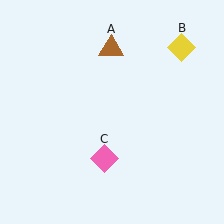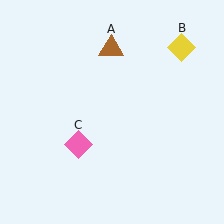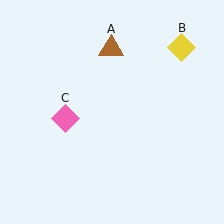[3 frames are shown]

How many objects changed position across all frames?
1 object changed position: pink diamond (object C).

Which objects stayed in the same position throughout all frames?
Brown triangle (object A) and yellow diamond (object B) remained stationary.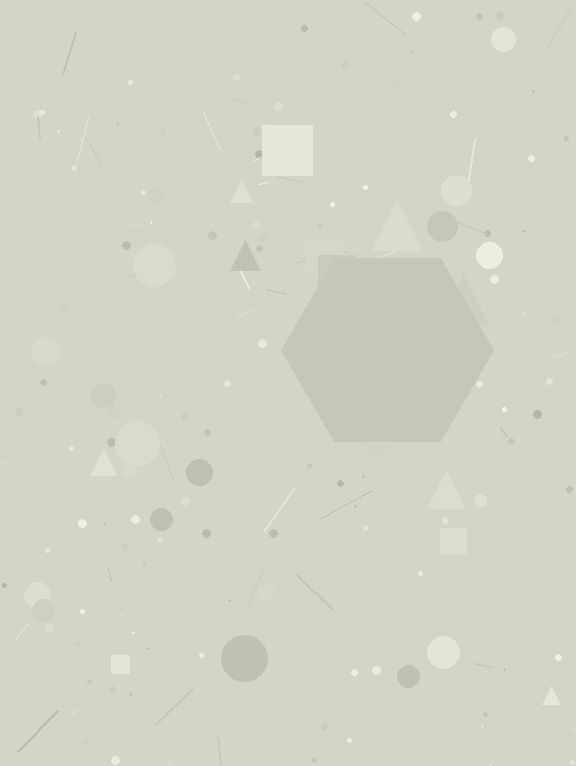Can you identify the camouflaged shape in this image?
The camouflaged shape is a hexagon.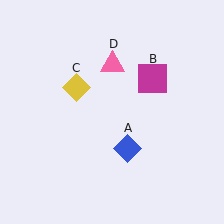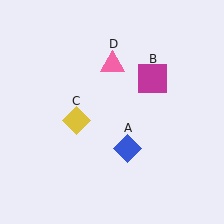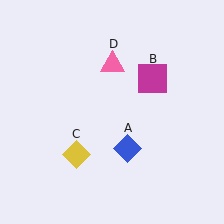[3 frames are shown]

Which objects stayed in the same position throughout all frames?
Blue diamond (object A) and magenta square (object B) and pink triangle (object D) remained stationary.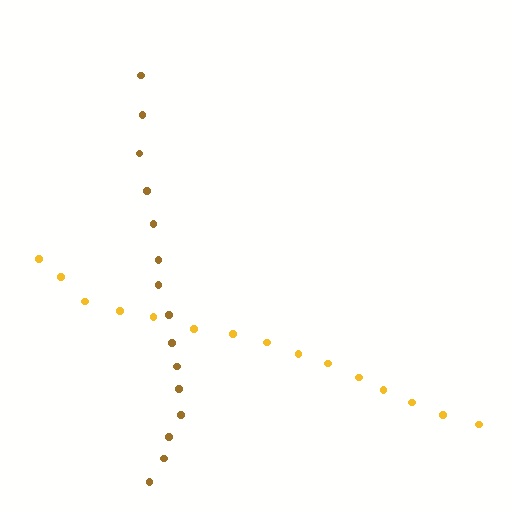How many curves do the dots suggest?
There are 2 distinct paths.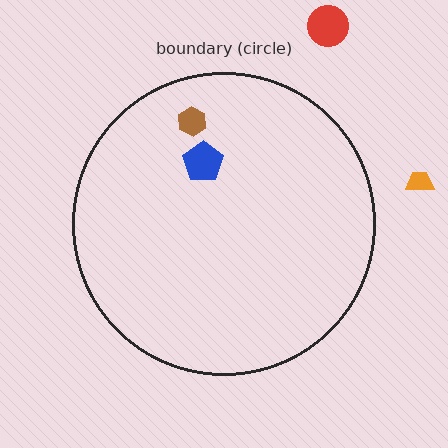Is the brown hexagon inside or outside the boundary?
Inside.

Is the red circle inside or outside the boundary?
Outside.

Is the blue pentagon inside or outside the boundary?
Inside.